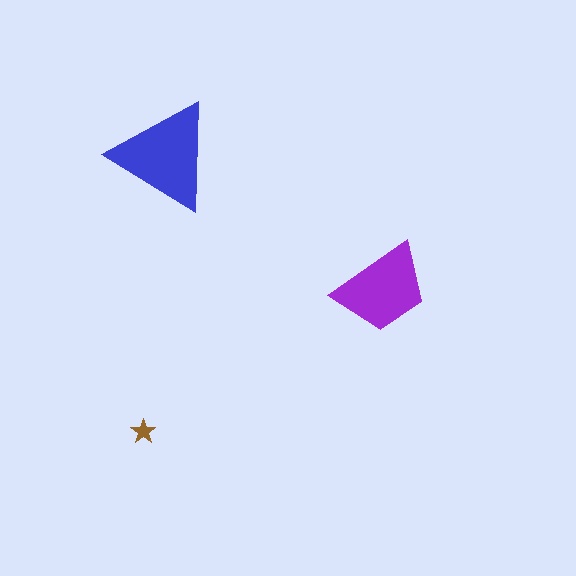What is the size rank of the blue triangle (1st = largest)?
1st.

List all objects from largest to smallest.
The blue triangle, the purple trapezoid, the brown star.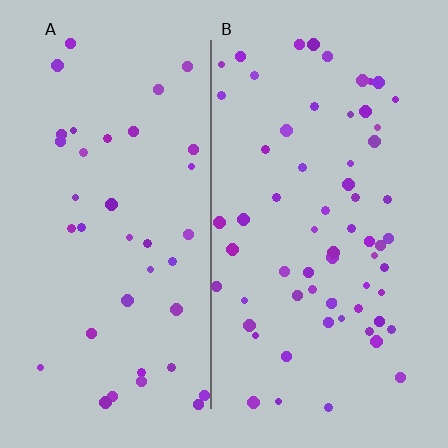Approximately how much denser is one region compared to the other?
Approximately 1.6× — region B over region A.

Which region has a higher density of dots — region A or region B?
B (the right).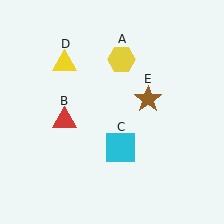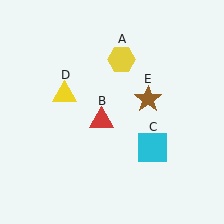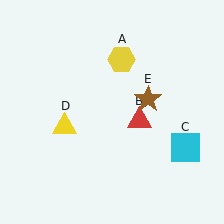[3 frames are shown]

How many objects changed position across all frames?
3 objects changed position: red triangle (object B), cyan square (object C), yellow triangle (object D).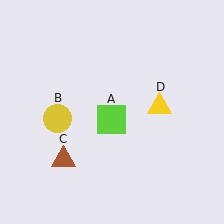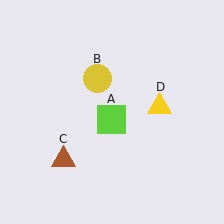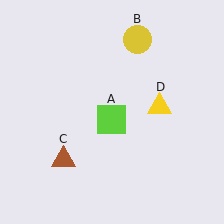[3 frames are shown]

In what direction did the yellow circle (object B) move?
The yellow circle (object B) moved up and to the right.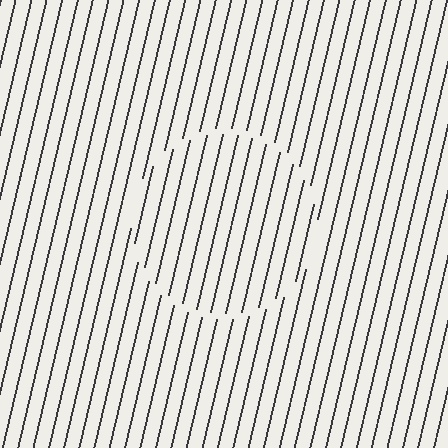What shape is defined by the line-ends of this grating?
An illusory circle. The interior of the shape contains the same grating, shifted by half a period — the contour is defined by the phase discontinuity where line-ends from the inner and outer gratings abut.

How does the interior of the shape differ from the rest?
The interior of the shape contains the same grating, shifted by half a period — the contour is defined by the phase discontinuity where line-ends from the inner and outer gratings abut.